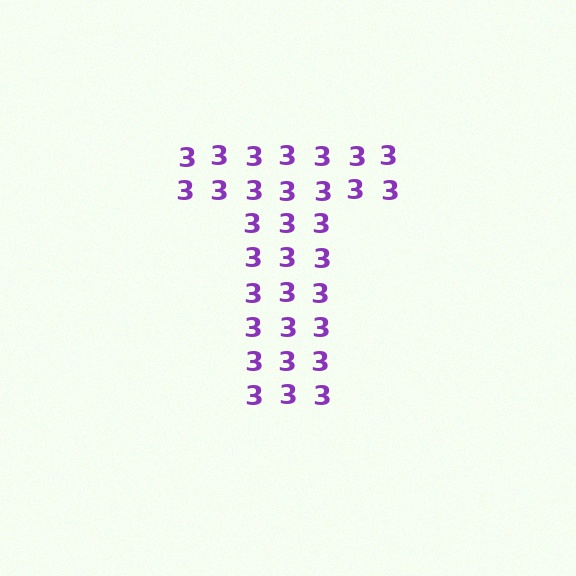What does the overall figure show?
The overall figure shows the letter T.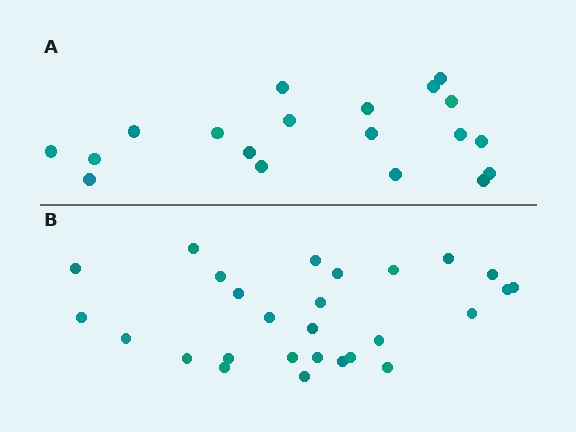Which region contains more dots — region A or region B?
Region B (the bottom region) has more dots.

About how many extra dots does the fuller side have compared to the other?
Region B has roughly 8 or so more dots than region A.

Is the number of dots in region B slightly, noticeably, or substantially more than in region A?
Region B has noticeably more, but not dramatically so. The ratio is roughly 1.4 to 1.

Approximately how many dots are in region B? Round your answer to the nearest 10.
About 30 dots. (The exact count is 27, which rounds to 30.)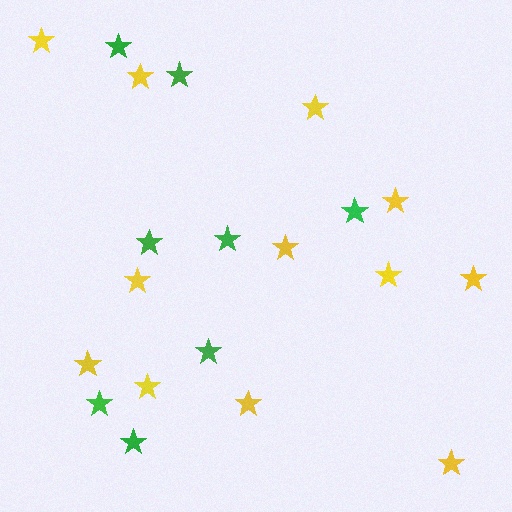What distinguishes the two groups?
There are 2 groups: one group of green stars (8) and one group of yellow stars (12).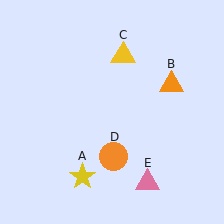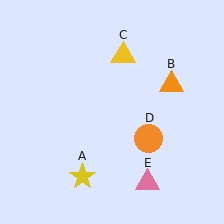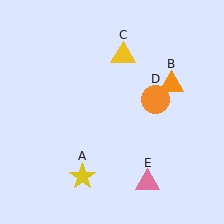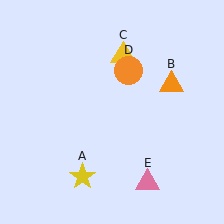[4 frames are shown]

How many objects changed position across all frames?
1 object changed position: orange circle (object D).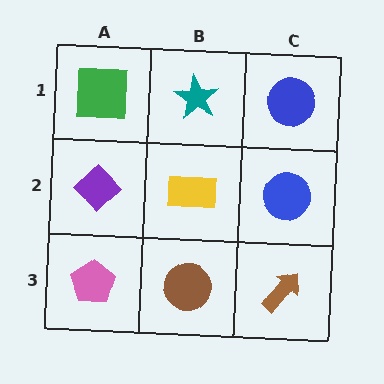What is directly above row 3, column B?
A yellow rectangle.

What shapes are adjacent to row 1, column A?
A purple diamond (row 2, column A), a teal star (row 1, column B).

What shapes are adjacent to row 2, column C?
A blue circle (row 1, column C), a brown arrow (row 3, column C), a yellow rectangle (row 2, column B).